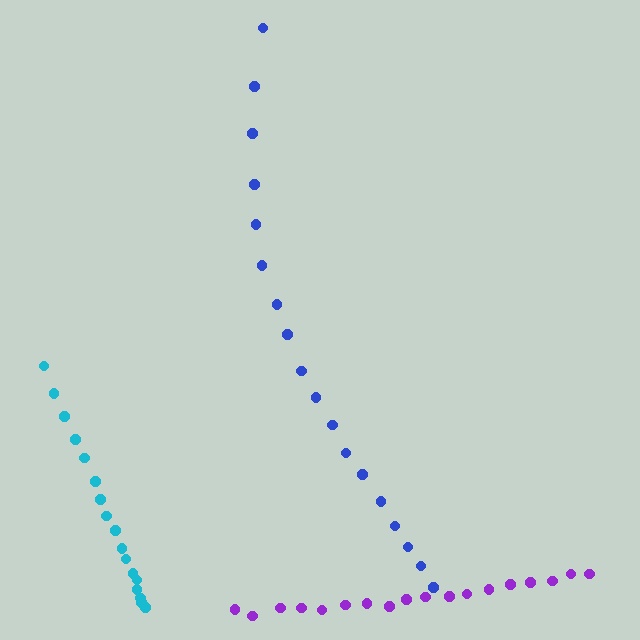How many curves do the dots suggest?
There are 3 distinct paths.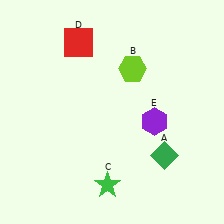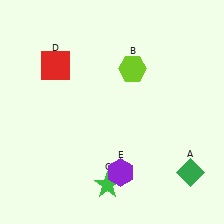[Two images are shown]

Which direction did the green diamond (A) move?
The green diamond (A) moved right.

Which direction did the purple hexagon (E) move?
The purple hexagon (E) moved down.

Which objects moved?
The objects that moved are: the green diamond (A), the red square (D), the purple hexagon (E).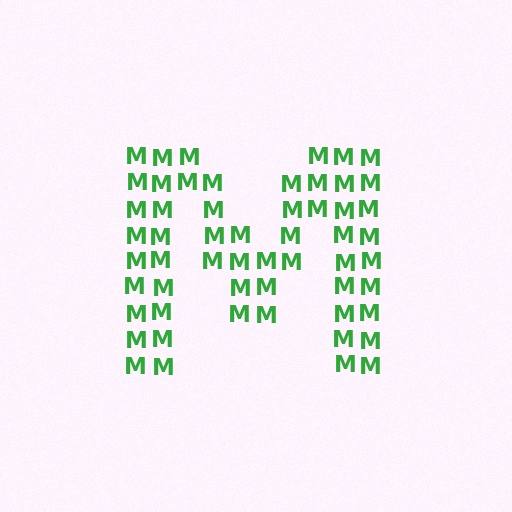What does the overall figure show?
The overall figure shows the letter M.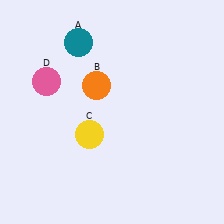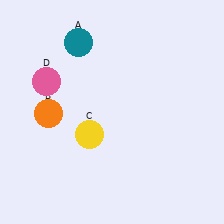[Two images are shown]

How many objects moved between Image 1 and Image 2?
1 object moved between the two images.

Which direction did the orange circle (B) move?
The orange circle (B) moved left.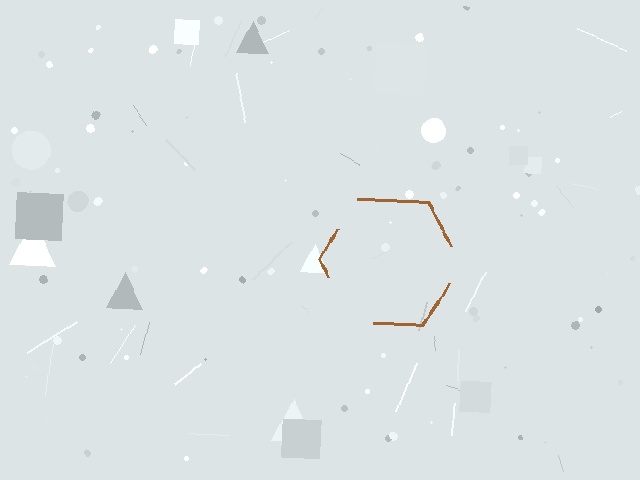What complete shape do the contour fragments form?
The contour fragments form a hexagon.